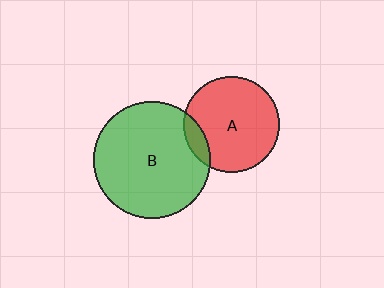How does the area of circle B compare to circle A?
Approximately 1.5 times.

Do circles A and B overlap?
Yes.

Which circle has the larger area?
Circle B (green).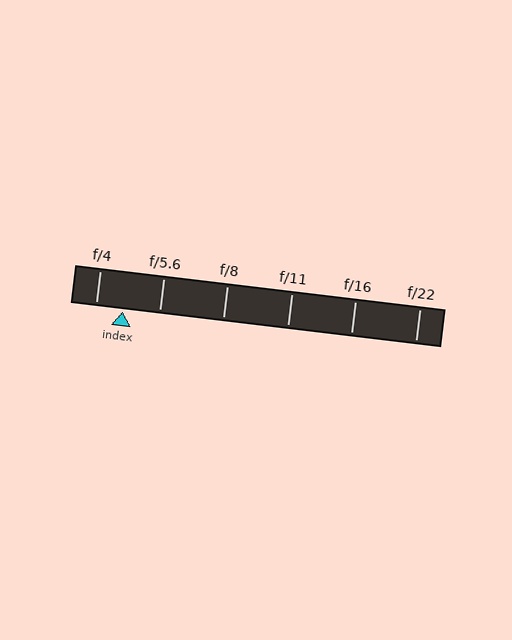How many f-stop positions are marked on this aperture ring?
There are 6 f-stop positions marked.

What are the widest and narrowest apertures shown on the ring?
The widest aperture shown is f/4 and the narrowest is f/22.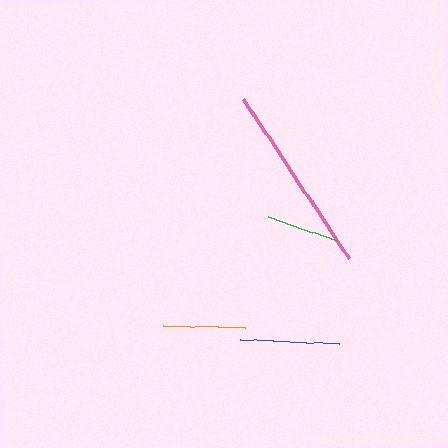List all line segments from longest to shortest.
From longest to shortest: pink, blue, orange, green.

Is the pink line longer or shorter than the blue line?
The pink line is longer than the blue line.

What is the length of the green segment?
The green segment is approximately 74 pixels long.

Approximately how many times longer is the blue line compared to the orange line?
The blue line is approximately 1.2 times the length of the orange line.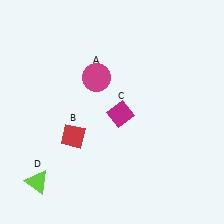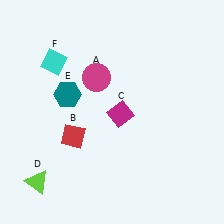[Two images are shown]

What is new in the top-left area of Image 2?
A teal hexagon (E) was added in the top-left area of Image 2.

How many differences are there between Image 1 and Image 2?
There are 2 differences between the two images.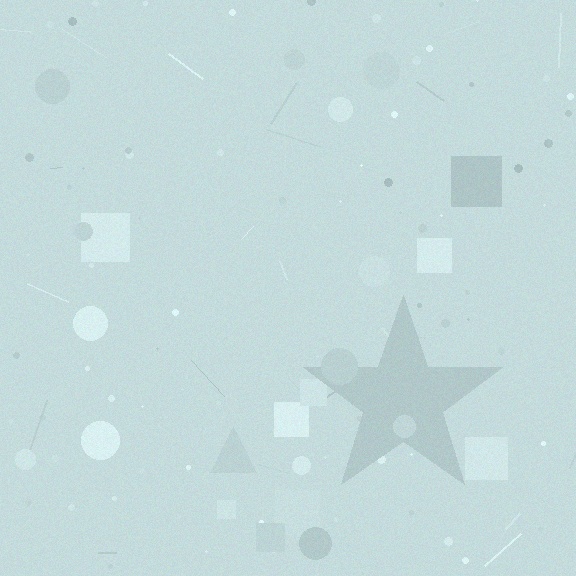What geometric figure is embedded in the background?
A star is embedded in the background.